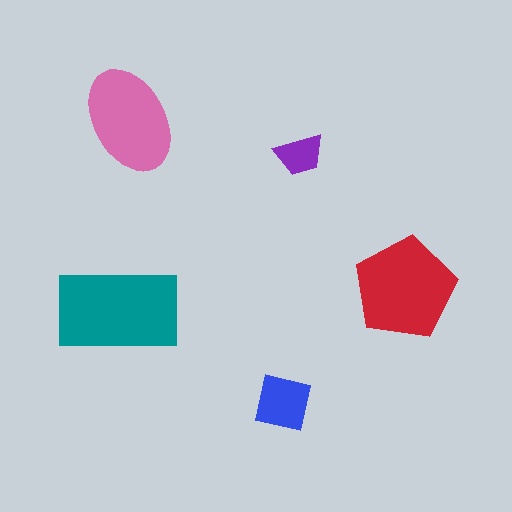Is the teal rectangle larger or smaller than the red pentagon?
Larger.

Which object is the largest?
The teal rectangle.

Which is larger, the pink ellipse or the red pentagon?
The red pentagon.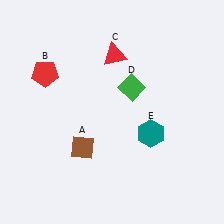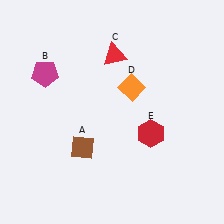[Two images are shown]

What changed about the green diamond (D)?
In Image 1, D is green. In Image 2, it changed to orange.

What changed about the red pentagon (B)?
In Image 1, B is red. In Image 2, it changed to magenta.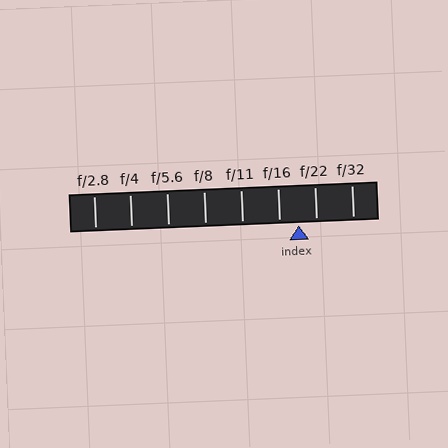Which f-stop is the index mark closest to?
The index mark is closest to f/22.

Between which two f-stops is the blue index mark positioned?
The index mark is between f/16 and f/22.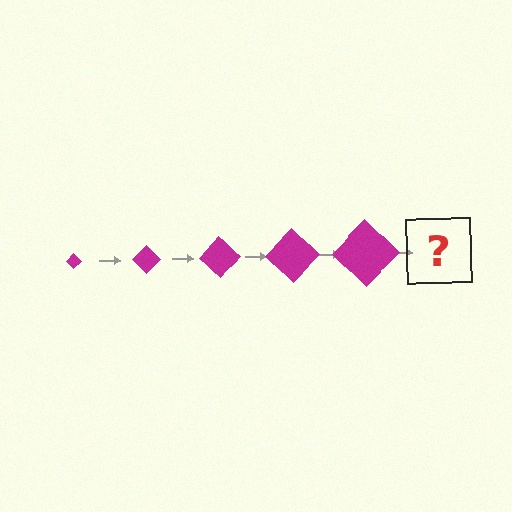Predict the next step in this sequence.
The next step is a magenta diamond, larger than the previous one.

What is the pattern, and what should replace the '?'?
The pattern is that the diamond gets progressively larger each step. The '?' should be a magenta diamond, larger than the previous one.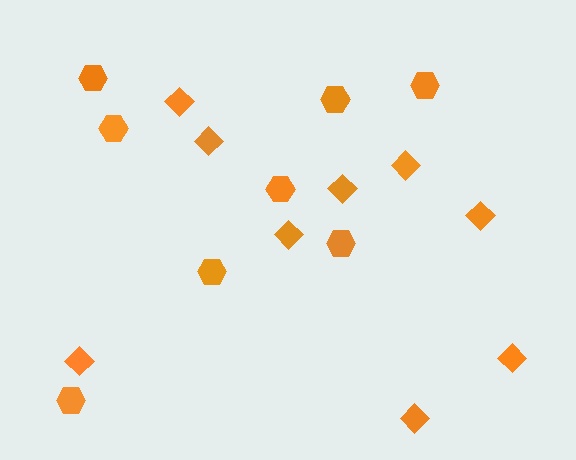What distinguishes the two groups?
There are 2 groups: one group of hexagons (8) and one group of diamonds (9).